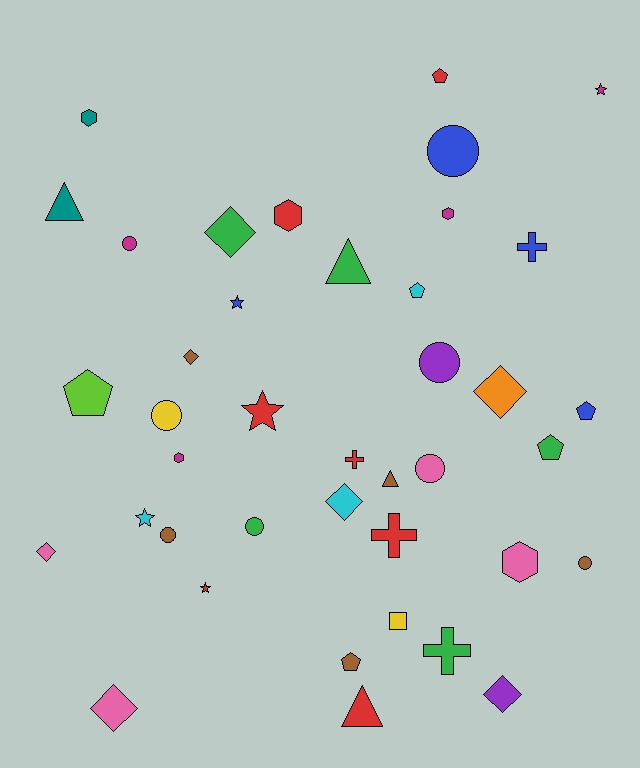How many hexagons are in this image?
There are 5 hexagons.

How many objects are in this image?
There are 40 objects.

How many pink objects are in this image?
There are 4 pink objects.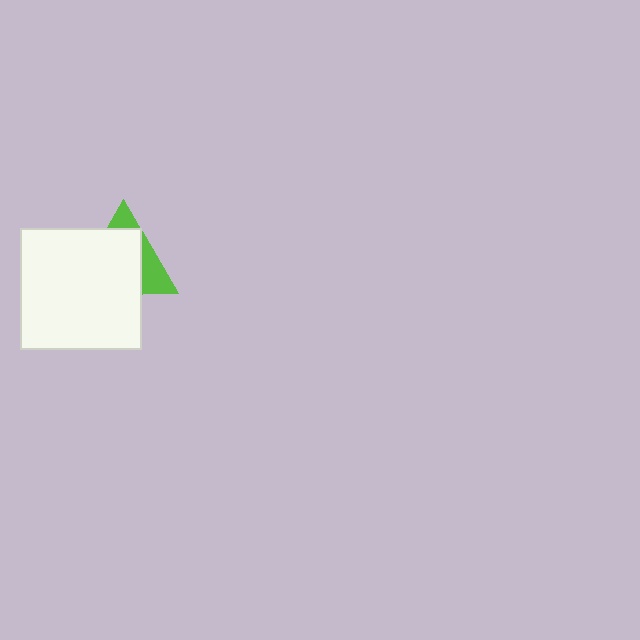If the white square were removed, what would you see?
You would see the complete lime triangle.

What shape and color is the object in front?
The object in front is a white square.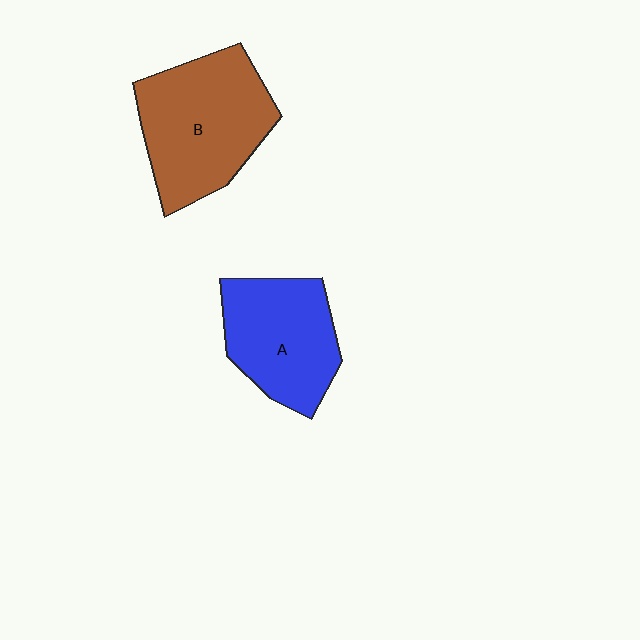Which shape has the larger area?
Shape B (brown).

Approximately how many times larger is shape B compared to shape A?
Approximately 1.2 times.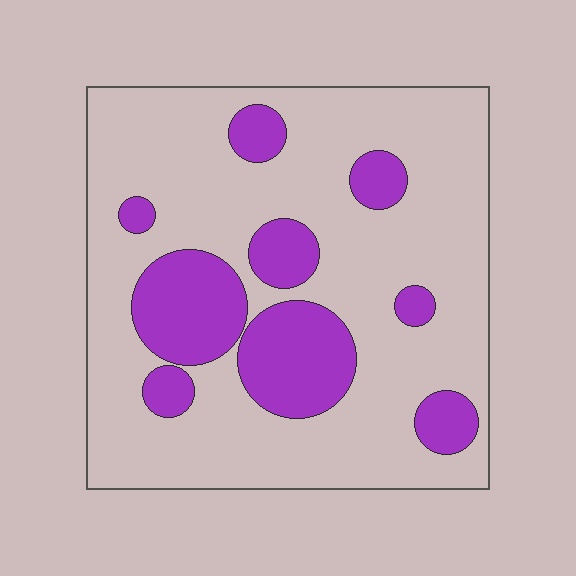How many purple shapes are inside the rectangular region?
9.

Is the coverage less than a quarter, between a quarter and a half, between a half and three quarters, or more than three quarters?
Less than a quarter.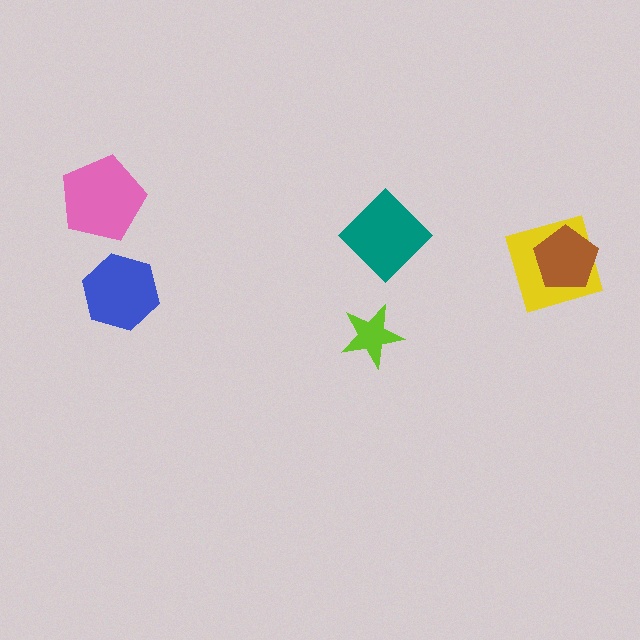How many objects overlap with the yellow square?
1 object overlaps with the yellow square.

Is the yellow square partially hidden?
Yes, it is partially covered by another shape.